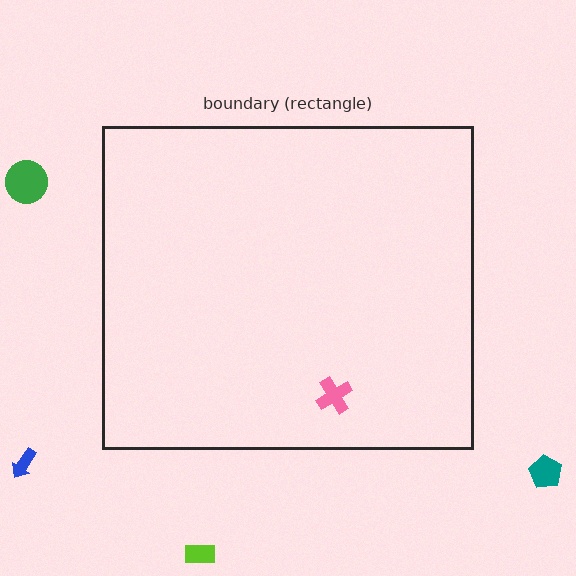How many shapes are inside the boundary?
1 inside, 4 outside.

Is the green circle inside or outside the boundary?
Outside.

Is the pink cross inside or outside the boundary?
Inside.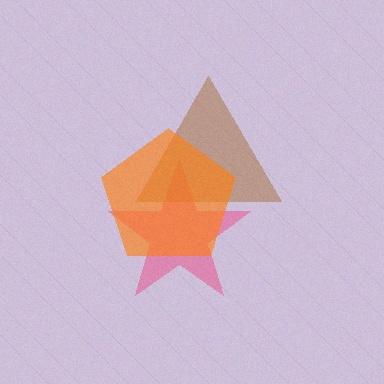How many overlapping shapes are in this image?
There are 3 overlapping shapes in the image.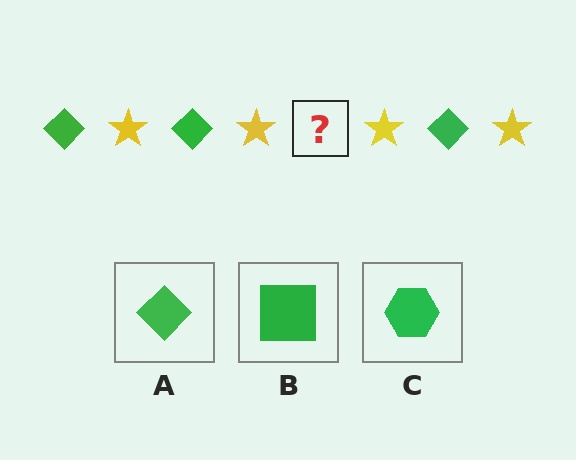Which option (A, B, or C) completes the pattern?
A.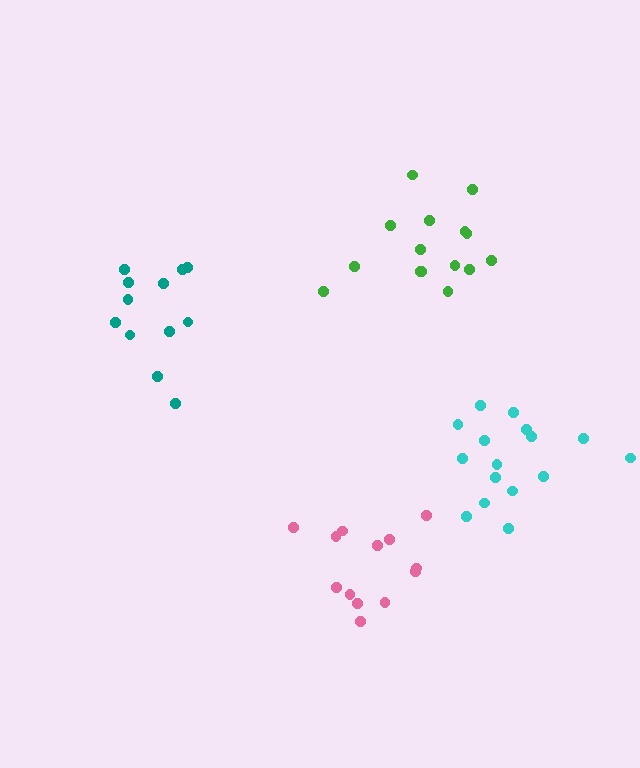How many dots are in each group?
Group 1: 13 dots, Group 2: 12 dots, Group 3: 15 dots, Group 4: 16 dots (56 total).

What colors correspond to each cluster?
The clusters are colored: pink, teal, green, cyan.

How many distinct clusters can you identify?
There are 4 distinct clusters.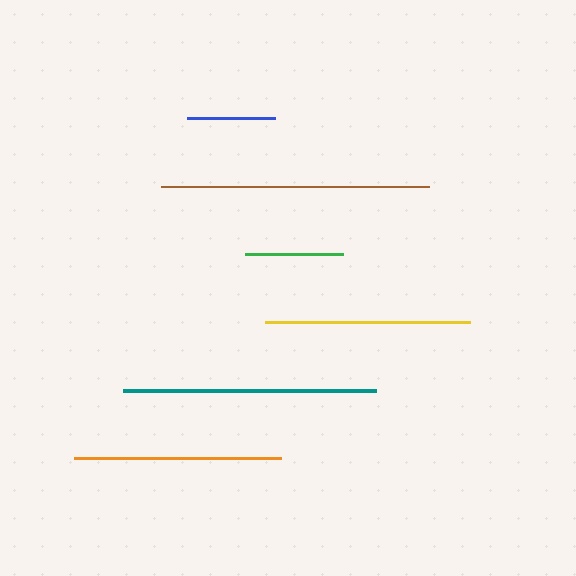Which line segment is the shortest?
The blue line is the shortest at approximately 88 pixels.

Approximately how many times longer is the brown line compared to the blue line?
The brown line is approximately 3.0 times the length of the blue line.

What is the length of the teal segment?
The teal segment is approximately 253 pixels long.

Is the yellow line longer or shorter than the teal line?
The teal line is longer than the yellow line.